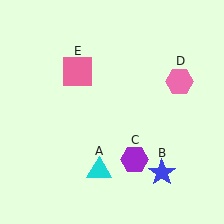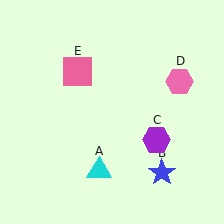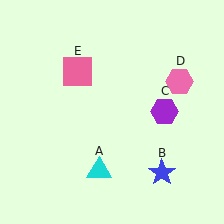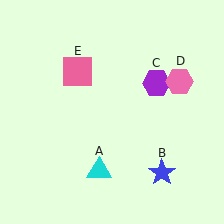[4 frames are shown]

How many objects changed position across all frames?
1 object changed position: purple hexagon (object C).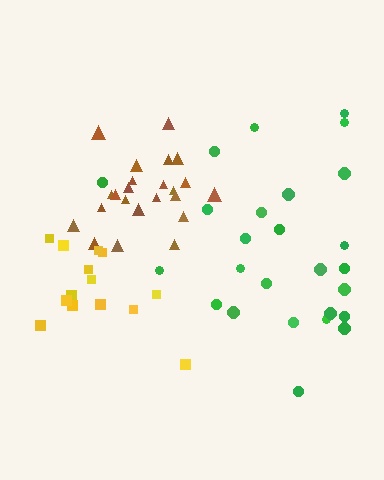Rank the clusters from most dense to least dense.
brown, yellow, green.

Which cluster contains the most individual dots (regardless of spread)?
Green (26).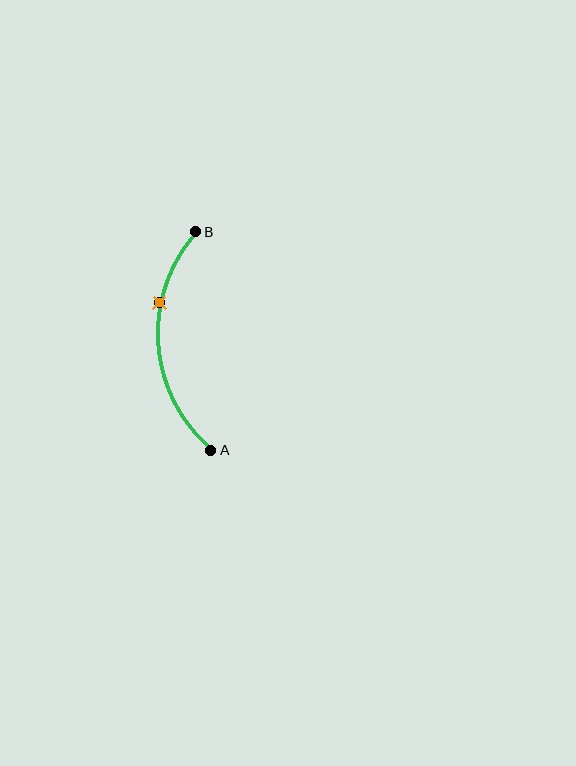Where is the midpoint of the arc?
The arc midpoint is the point on the curve farthest from the straight line joining A and B. It sits to the left of that line.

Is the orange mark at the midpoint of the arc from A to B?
No. The orange mark lies on the arc but is closer to endpoint B. The arc midpoint would be at the point on the curve equidistant along the arc from both A and B.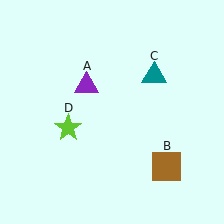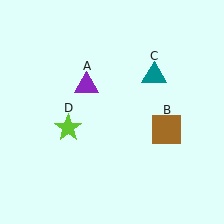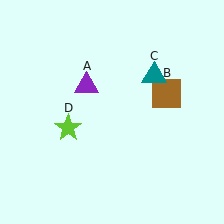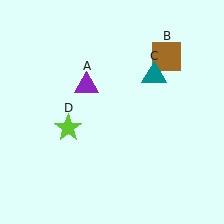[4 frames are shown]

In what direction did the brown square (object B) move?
The brown square (object B) moved up.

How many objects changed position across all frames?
1 object changed position: brown square (object B).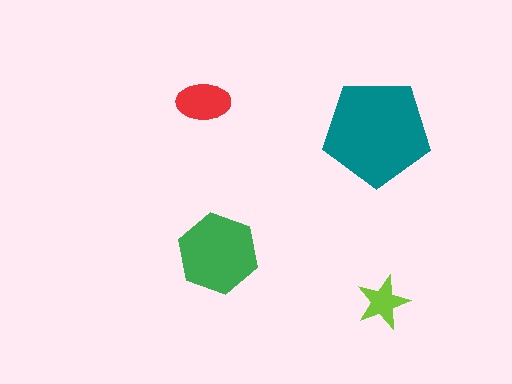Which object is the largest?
The teal pentagon.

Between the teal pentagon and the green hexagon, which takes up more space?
The teal pentagon.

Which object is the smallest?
The lime star.